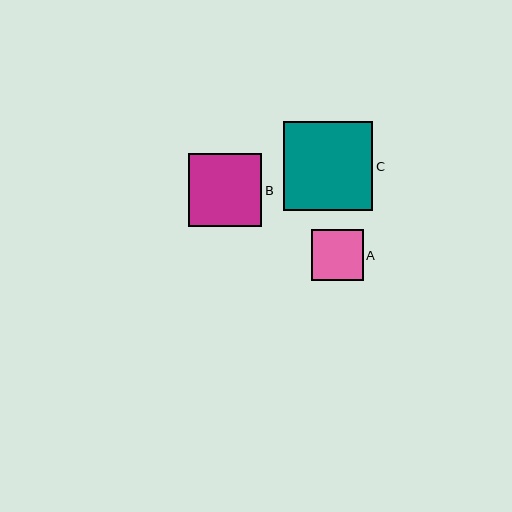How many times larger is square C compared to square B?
Square C is approximately 1.2 times the size of square B.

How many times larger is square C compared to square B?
Square C is approximately 1.2 times the size of square B.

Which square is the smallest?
Square A is the smallest with a size of approximately 51 pixels.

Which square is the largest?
Square C is the largest with a size of approximately 90 pixels.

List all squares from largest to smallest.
From largest to smallest: C, B, A.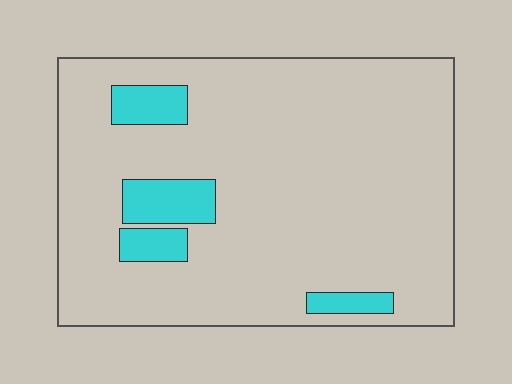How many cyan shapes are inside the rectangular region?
4.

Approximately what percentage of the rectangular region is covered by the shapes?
Approximately 10%.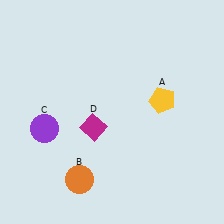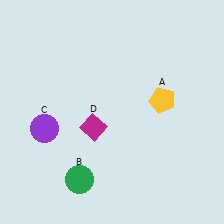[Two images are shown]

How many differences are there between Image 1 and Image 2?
There is 1 difference between the two images.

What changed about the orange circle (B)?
In Image 1, B is orange. In Image 2, it changed to green.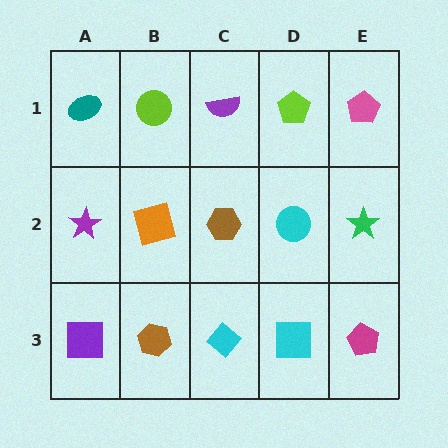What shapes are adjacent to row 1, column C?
A brown hexagon (row 2, column C), a lime circle (row 1, column B), a lime pentagon (row 1, column D).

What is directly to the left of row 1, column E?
A lime pentagon.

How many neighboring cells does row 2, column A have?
3.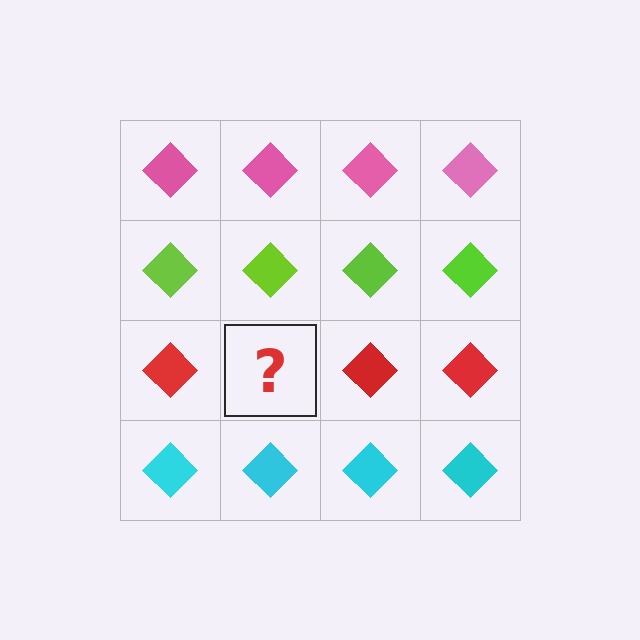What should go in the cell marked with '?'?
The missing cell should contain a red diamond.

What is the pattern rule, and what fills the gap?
The rule is that each row has a consistent color. The gap should be filled with a red diamond.